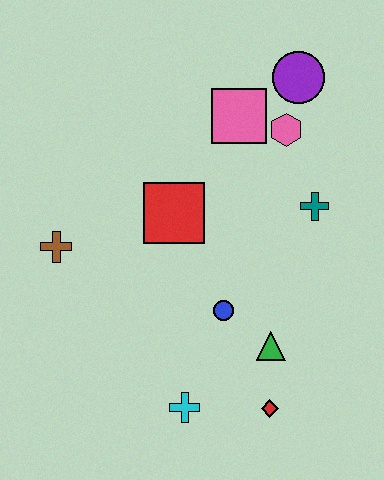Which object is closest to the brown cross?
The red square is closest to the brown cross.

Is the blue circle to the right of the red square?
Yes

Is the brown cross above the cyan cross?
Yes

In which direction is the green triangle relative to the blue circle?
The green triangle is to the right of the blue circle.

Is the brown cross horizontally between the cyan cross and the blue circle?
No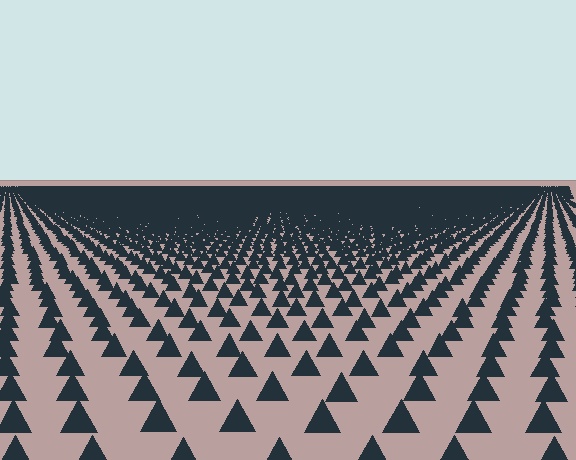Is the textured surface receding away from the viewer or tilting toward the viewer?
The surface is receding away from the viewer. Texture elements get smaller and denser toward the top.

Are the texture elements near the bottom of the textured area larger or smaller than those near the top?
Larger. Near the bottom, elements are closer to the viewer and appear at a bigger on-screen size.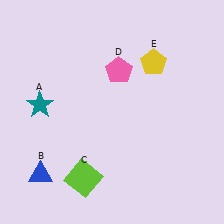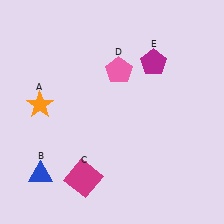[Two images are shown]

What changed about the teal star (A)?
In Image 1, A is teal. In Image 2, it changed to orange.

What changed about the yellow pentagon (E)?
In Image 1, E is yellow. In Image 2, it changed to magenta.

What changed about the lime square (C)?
In Image 1, C is lime. In Image 2, it changed to magenta.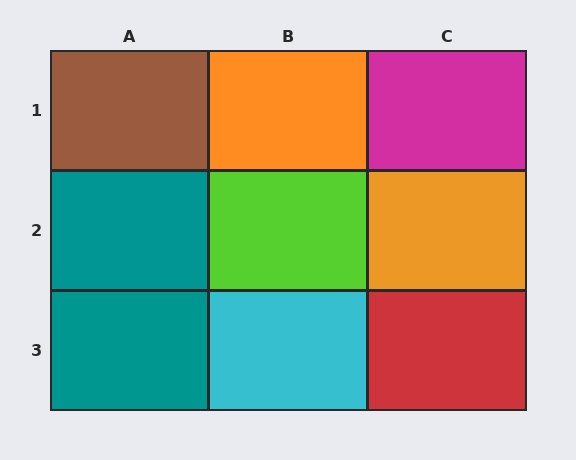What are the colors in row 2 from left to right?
Teal, lime, orange.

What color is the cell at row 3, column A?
Teal.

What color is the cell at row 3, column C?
Red.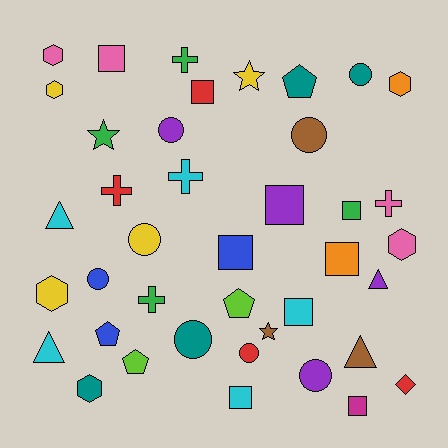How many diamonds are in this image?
There is 1 diamond.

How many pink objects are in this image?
There are 4 pink objects.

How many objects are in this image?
There are 40 objects.